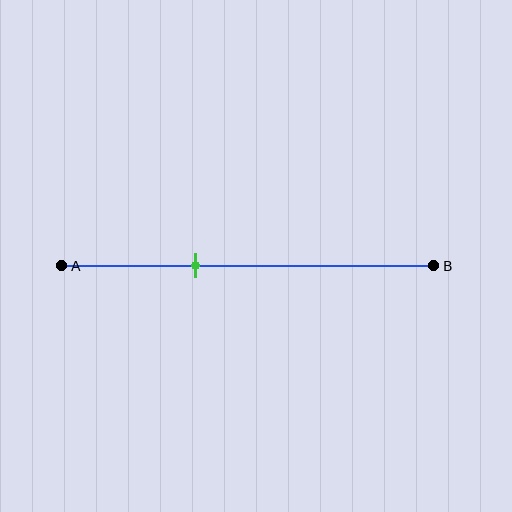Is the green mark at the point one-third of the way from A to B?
Yes, the mark is approximately at the one-third point.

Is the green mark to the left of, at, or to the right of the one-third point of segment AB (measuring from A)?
The green mark is approximately at the one-third point of segment AB.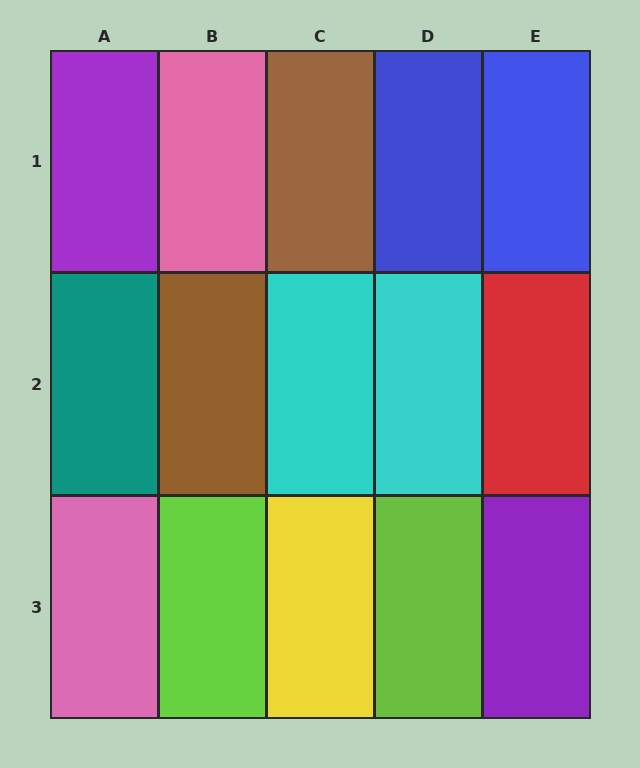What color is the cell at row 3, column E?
Purple.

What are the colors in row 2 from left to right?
Teal, brown, cyan, cyan, red.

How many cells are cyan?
2 cells are cyan.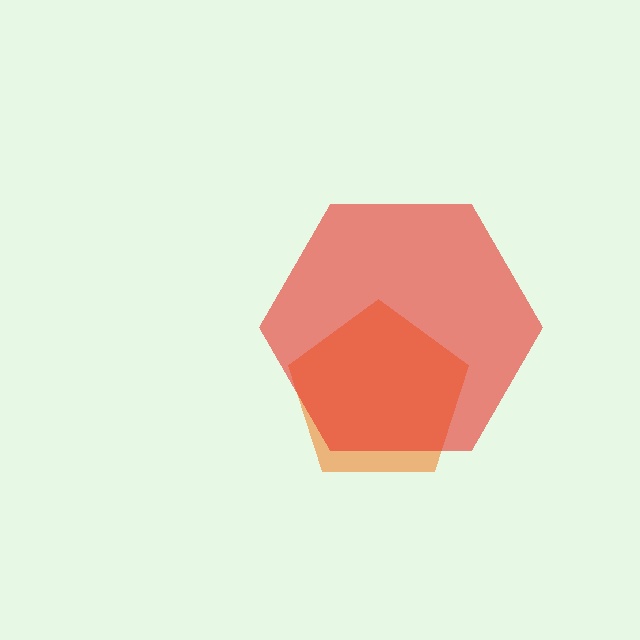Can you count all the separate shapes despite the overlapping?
Yes, there are 2 separate shapes.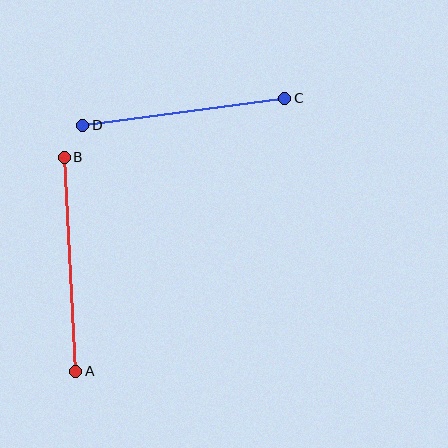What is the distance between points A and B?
The distance is approximately 214 pixels.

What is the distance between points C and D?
The distance is approximately 203 pixels.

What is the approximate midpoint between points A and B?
The midpoint is at approximately (70, 264) pixels.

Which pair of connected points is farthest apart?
Points A and B are farthest apart.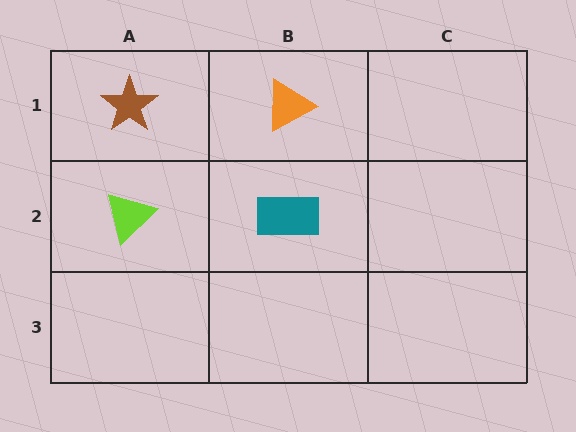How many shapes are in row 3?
0 shapes.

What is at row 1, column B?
An orange triangle.